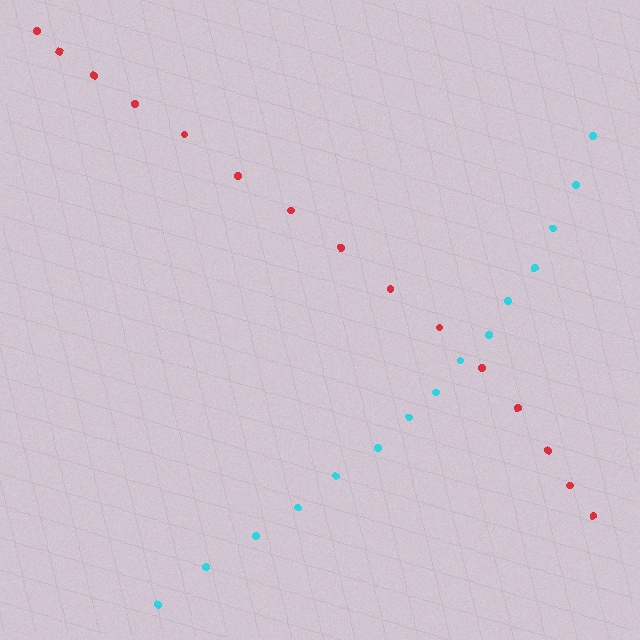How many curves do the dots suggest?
There are 2 distinct paths.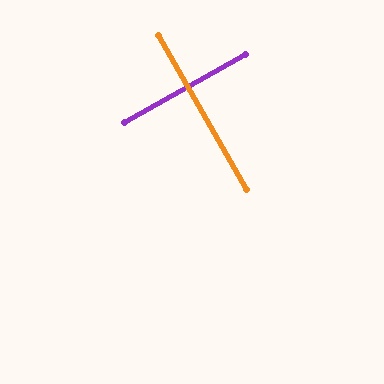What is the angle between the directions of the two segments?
Approximately 89 degrees.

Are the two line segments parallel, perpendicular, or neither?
Perpendicular — they meet at approximately 89°.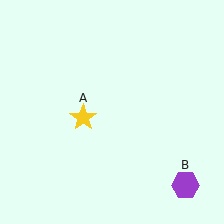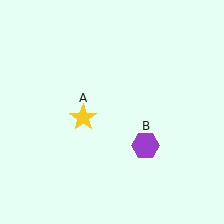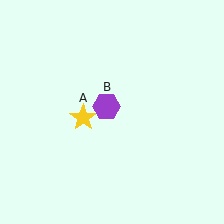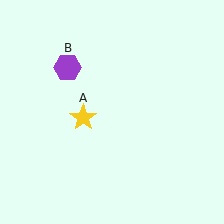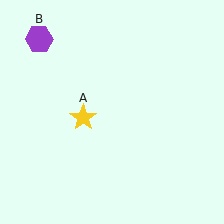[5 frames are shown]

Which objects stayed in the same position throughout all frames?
Yellow star (object A) remained stationary.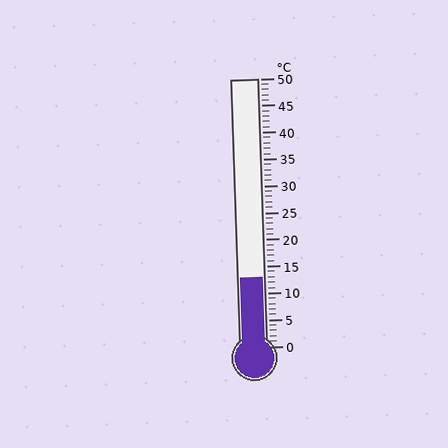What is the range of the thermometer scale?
The thermometer scale ranges from 0°C to 50°C.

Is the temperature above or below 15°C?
The temperature is below 15°C.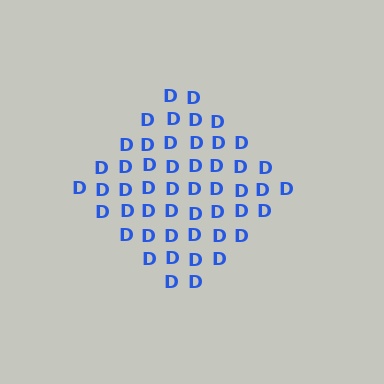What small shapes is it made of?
It is made of small letter D's.